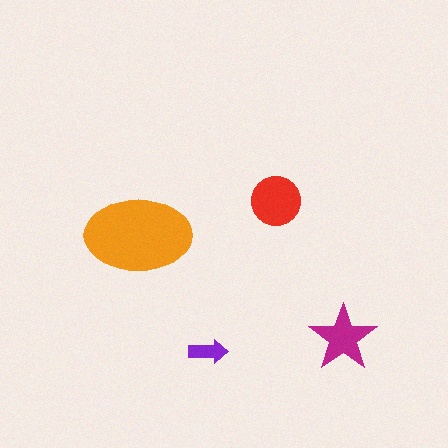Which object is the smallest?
The purple arrow.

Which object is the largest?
The orange ellipse.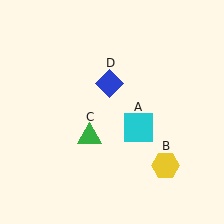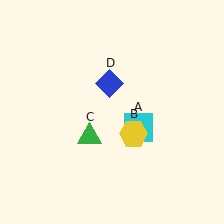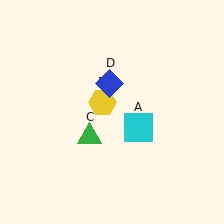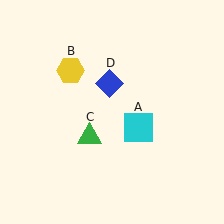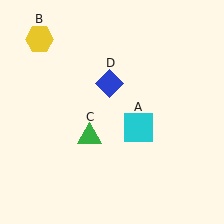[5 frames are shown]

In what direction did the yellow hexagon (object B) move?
The yellow hexagon (object B) moved up and to the left.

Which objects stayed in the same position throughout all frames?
Cyan square (object A) and green triangle (object C) and blue diamond (object D) remained stationary.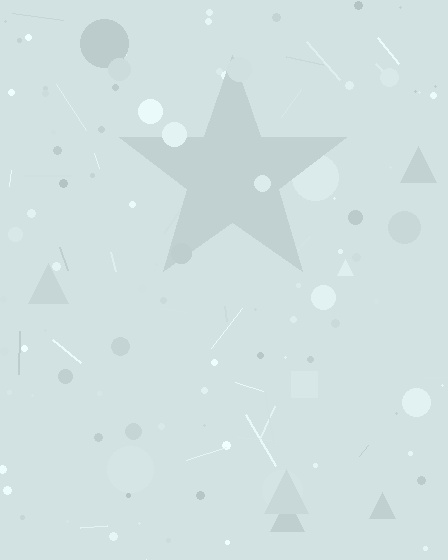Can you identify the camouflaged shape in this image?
The camouflaged shape is a star.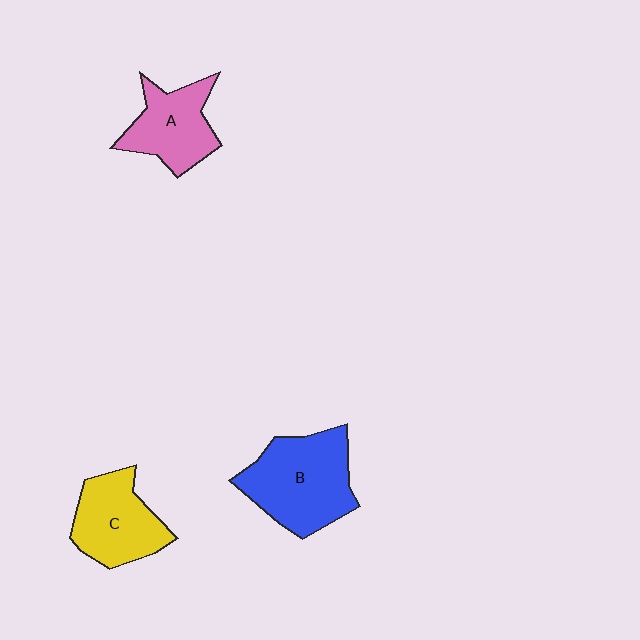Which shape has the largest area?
Shape B (blue).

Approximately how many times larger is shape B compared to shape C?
Approximately 1.3 times.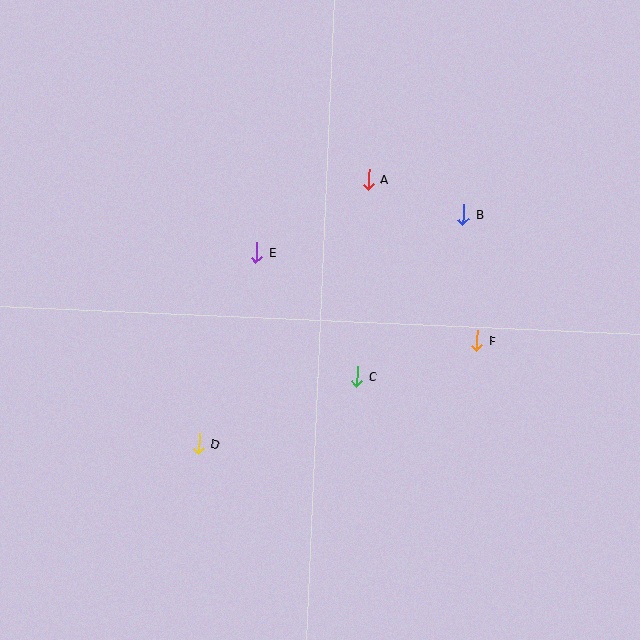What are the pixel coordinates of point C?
Point C is at (357, 376).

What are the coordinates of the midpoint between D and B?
The midpoint between D and B is at (331, 329).